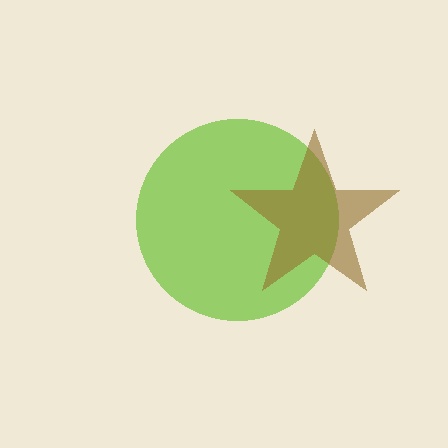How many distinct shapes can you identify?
There are 2 distinct shapes: a lime circle, a brown star.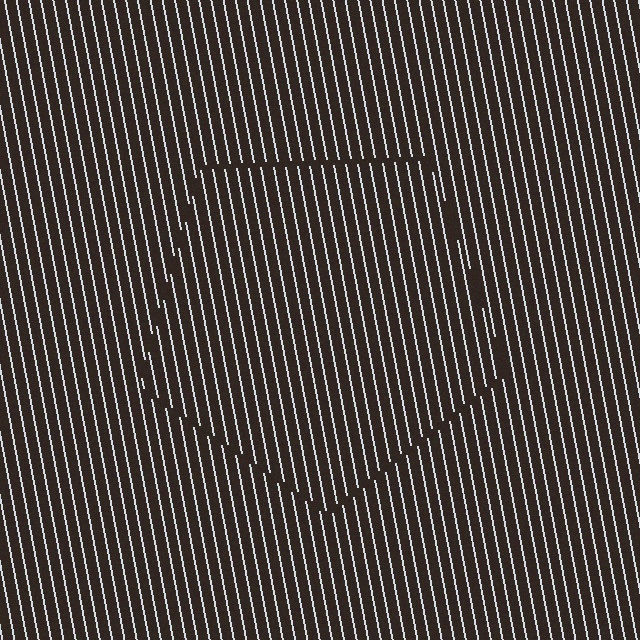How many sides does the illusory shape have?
5 sides — the line-ends trace a pentagon.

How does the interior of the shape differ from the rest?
The interior of the shape contains the same grating, shifted by half a period — the contour is defined by the phase discontinuity where line-ends from the inner and outer gratings abut.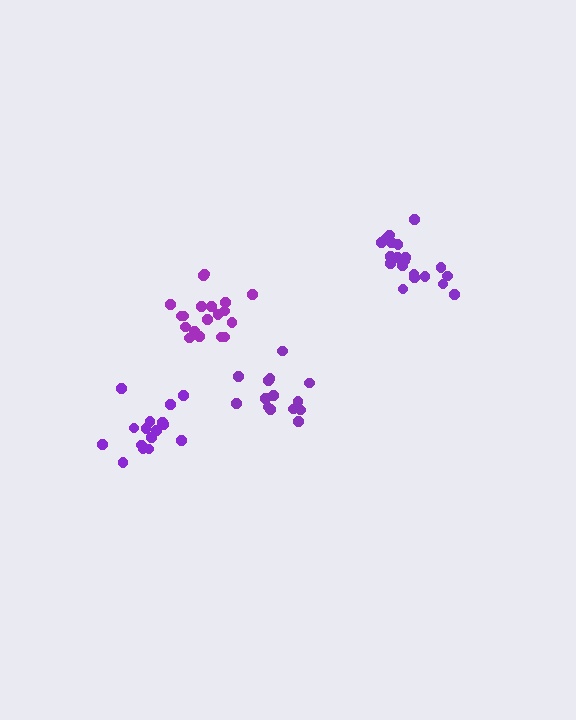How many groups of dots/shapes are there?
There are 4 groups.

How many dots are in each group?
Group 1: 19 dots, Group 2: 20 dots, Group 3: 14 dots, Group 4: 16 dots (69 total).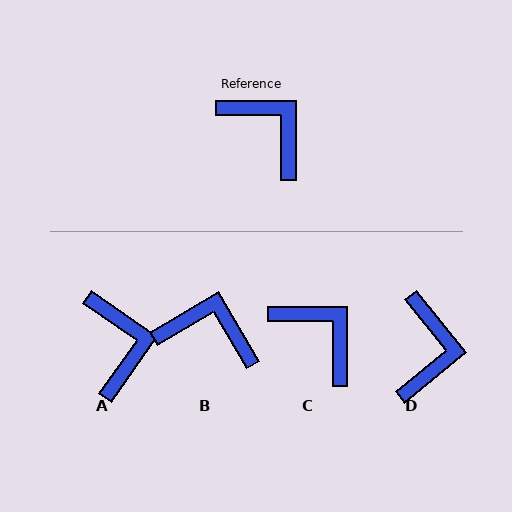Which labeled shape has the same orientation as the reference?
C.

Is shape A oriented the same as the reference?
No, it is off by about 35 degrees.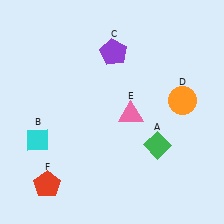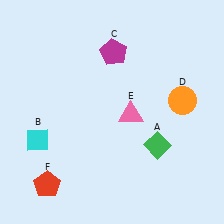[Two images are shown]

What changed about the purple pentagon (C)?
In Image 1, C is purple. In Image 2, it changed to magenta.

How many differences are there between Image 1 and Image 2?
There is 1 difference between the two images.